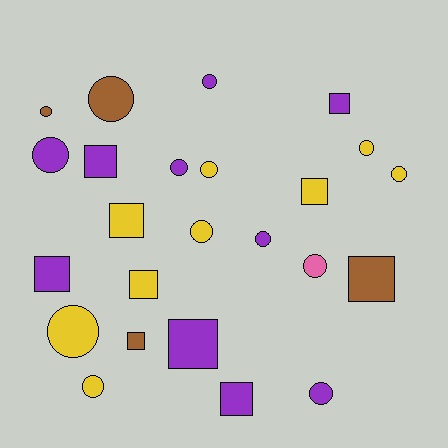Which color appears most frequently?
Purple, with 10 objects.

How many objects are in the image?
There are 24 objects.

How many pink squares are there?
There are no pink squares.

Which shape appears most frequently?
Circle, with 14 objects.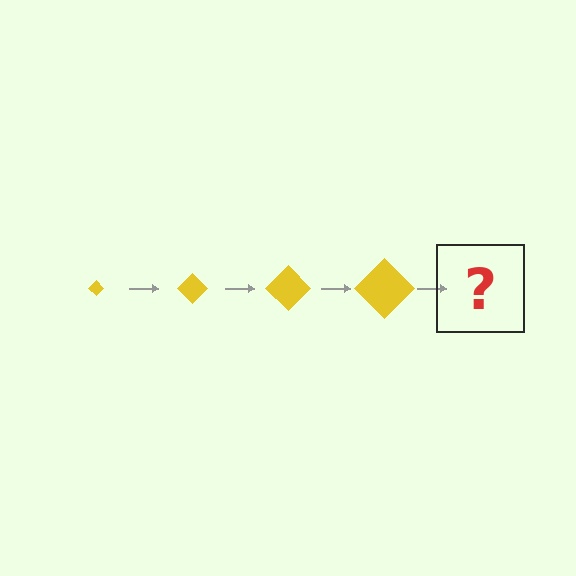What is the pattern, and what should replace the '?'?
The pattern is that the diamond gets progressively larger each step. The '?' should be a yellow diamond, larger than the previous one.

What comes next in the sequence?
The next element should be a yellow diamond, larger than the previous one.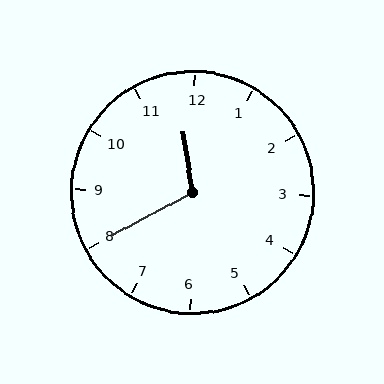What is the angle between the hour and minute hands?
Approximately 110 degrees.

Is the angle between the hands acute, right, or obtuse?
It is obtuse.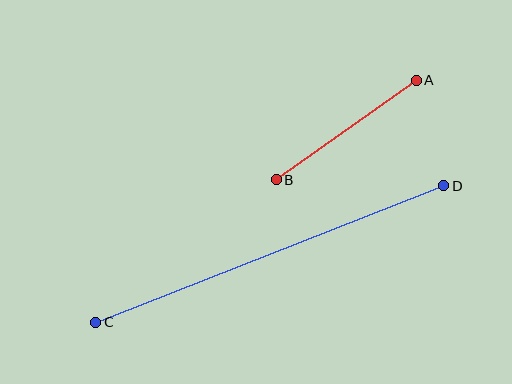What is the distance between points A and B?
The distance is approximately 172 pixels.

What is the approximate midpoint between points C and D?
The midpoint is at approximately (270, 254) pixels.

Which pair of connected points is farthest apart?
Points C and D are farthest apart.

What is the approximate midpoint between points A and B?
The midpoint is at approximately (346, 130) pixels.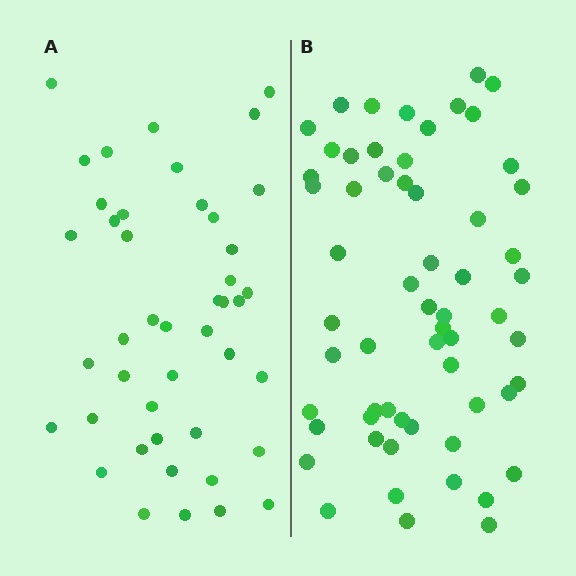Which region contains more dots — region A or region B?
Region B (the right region) has more dots.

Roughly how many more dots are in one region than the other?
Region B has approximately 15 more dots than region A.